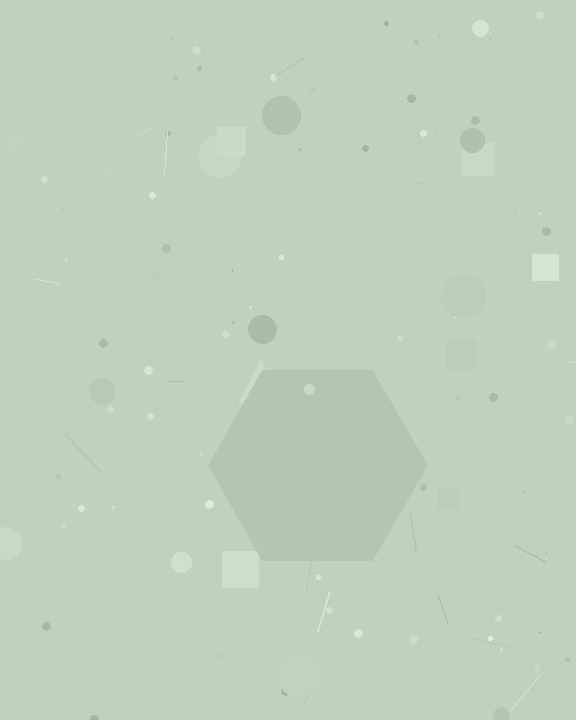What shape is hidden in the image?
A hexagon is hidden in the image.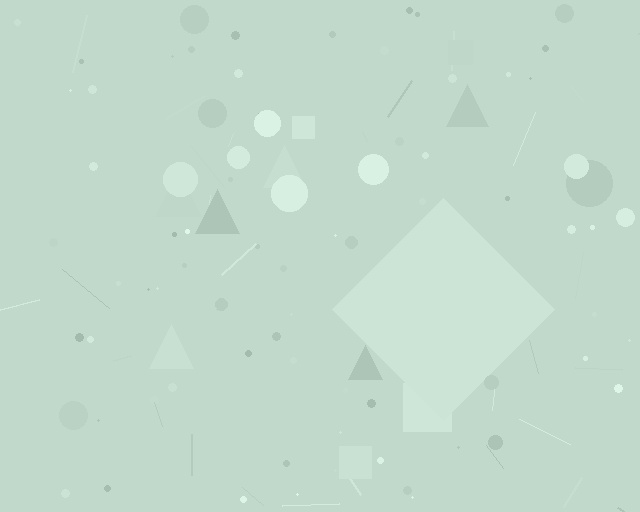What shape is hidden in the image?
A diamond is hidden in the image.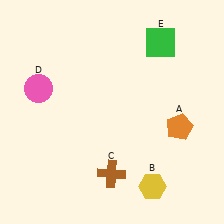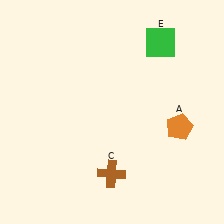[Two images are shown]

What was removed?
The pink circle (D), the yellow hexagon (B) were removed in Image 2.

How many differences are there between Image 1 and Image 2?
There are 2 differences between the two images.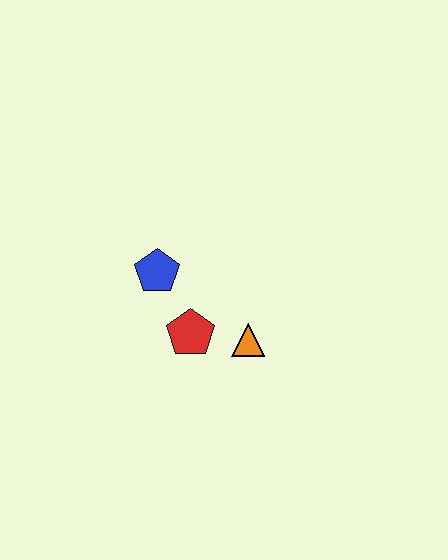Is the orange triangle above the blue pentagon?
No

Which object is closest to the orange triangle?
The red pentagon is closest to the orange triangle.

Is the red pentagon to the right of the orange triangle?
No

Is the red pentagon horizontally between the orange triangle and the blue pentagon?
Yes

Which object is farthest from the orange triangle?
The blue pentagon is farthest from the orange triangle.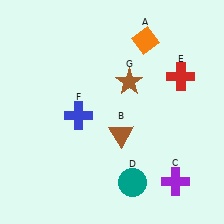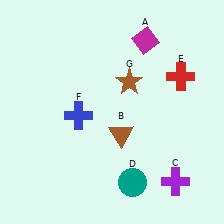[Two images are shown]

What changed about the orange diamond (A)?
In Image 1, A is orange. In Image 2, it changed to magenta.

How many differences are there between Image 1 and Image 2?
There is 1 difference between the two images.